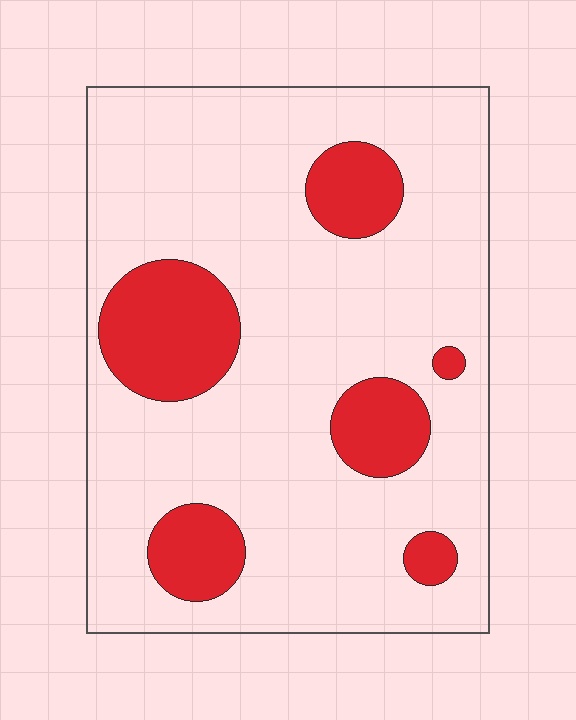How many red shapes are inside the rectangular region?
6.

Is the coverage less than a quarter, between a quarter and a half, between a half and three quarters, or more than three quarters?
Less than a quarter.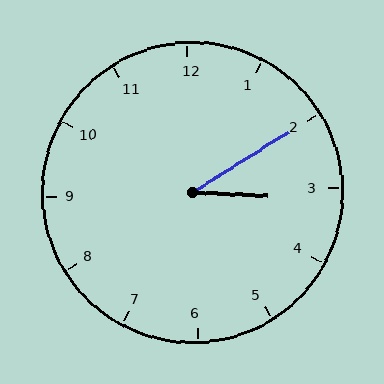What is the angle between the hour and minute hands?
Approximately 35 degrees.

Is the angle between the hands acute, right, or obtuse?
It is acute.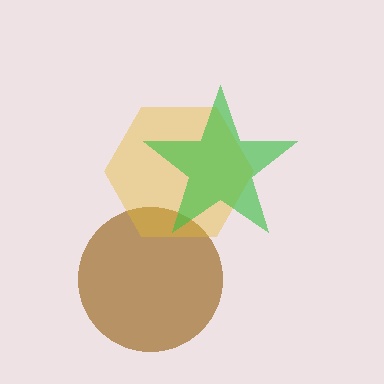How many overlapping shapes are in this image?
There are 3 overlapping shapes in the image.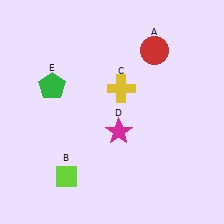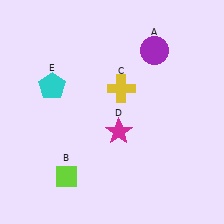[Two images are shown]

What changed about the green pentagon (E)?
In Image 1, E is green. In Image 2, it changed to cyan.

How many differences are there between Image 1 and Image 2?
There are 2 differences between the two images.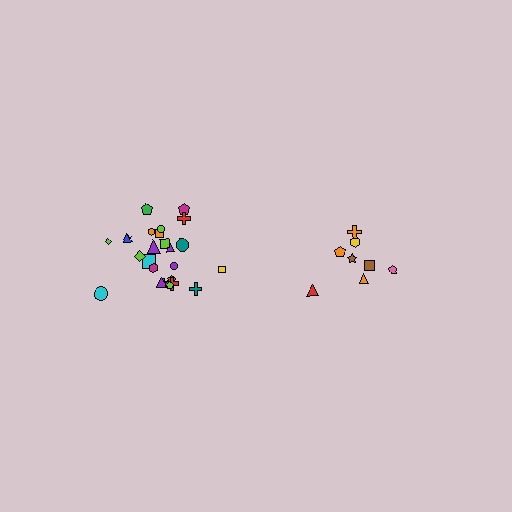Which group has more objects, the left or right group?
The left group.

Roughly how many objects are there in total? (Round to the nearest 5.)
Roughly 35 objects in total.